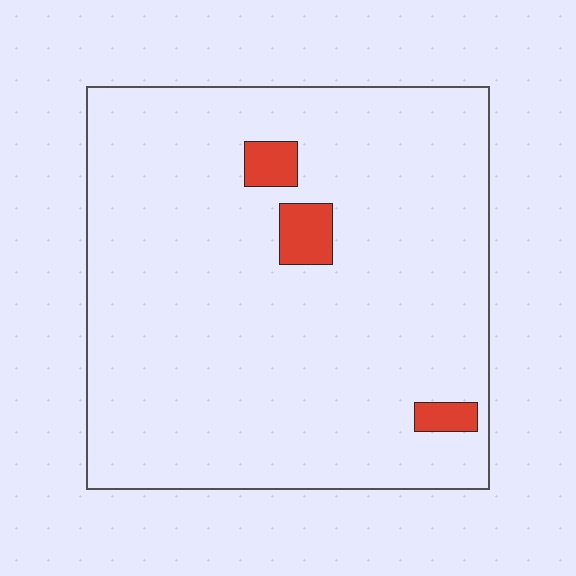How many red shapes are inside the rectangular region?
3.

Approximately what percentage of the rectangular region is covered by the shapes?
Approximately 5%.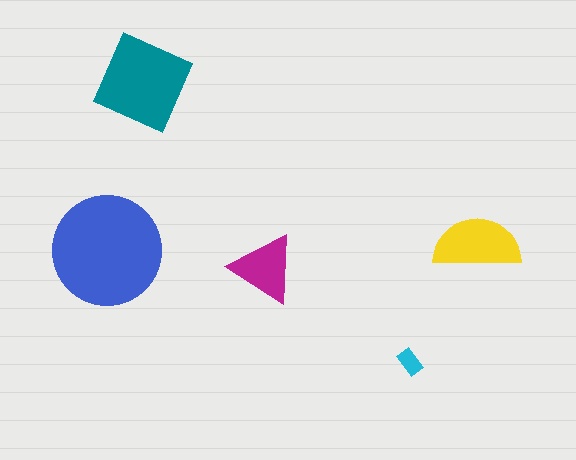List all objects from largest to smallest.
The blue circle, the teal square, the yellow semicircle, the magenta triangle, the cyan rectangle.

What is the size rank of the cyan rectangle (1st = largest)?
5th.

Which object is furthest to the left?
The blue circle is leftmost.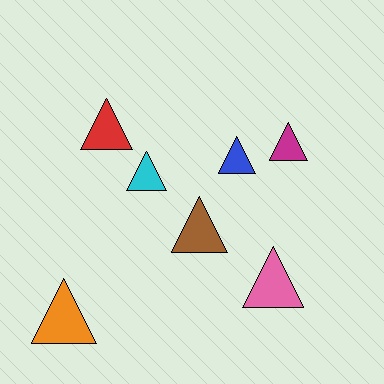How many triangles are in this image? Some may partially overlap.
There are 7 triangles.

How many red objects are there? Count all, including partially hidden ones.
There is 1 red object.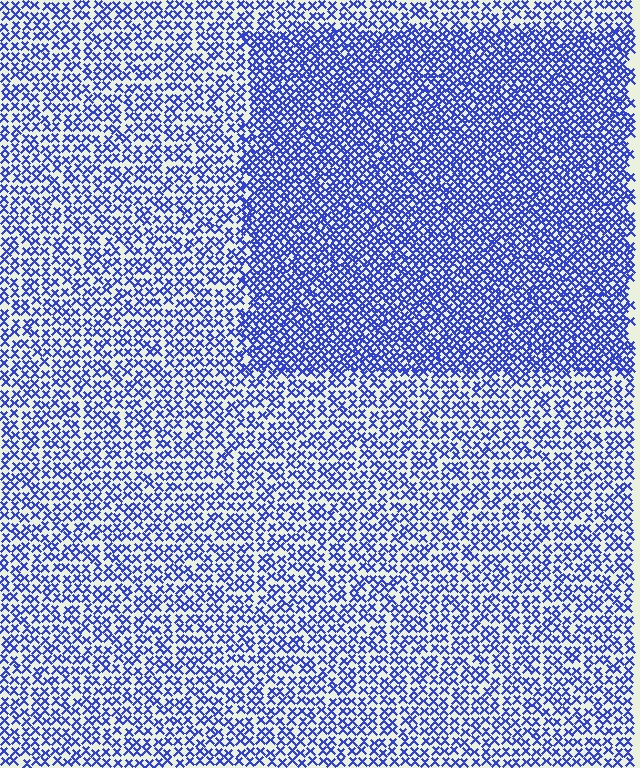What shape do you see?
I see a rectangle.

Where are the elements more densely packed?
The elements are more densely packed inside the rectangle boundary.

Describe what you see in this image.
The image contains small blue elements arranged at two different densities. A rectangle-shaped region is visible where the elements are more densely packed than the surrounding area.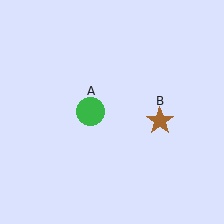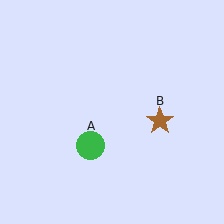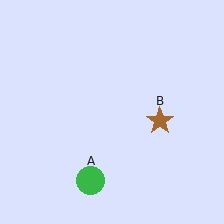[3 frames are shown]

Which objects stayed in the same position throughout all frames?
Brown star (object B) remained stationary.